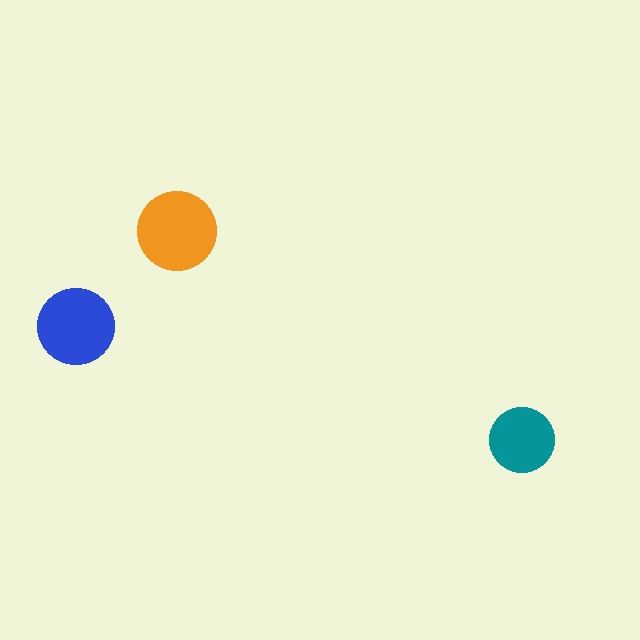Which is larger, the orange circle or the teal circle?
The orange one.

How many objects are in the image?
There are 3 objects in the image.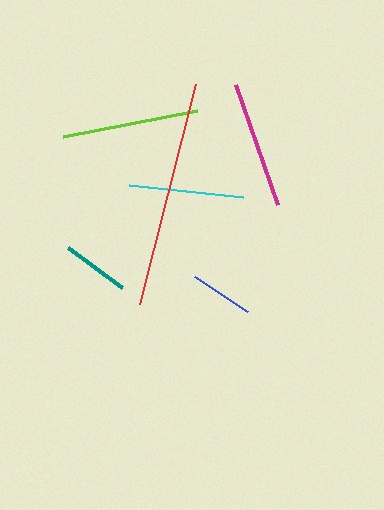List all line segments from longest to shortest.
From longest to shortest: red, lime, magenta, cyan, teal, blue.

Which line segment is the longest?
The red line is the longest at approximately 227 pixels.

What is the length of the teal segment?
The teal segment is approximately 67 pixels long.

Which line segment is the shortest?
The blue line is the shortest at approximately 64 pixels.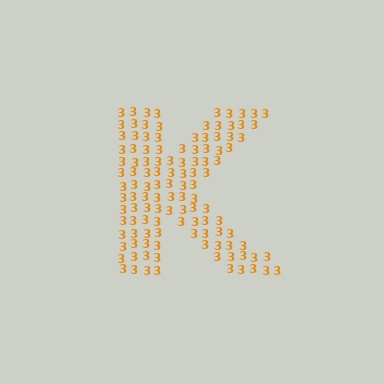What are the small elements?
The small elements are digit 3's.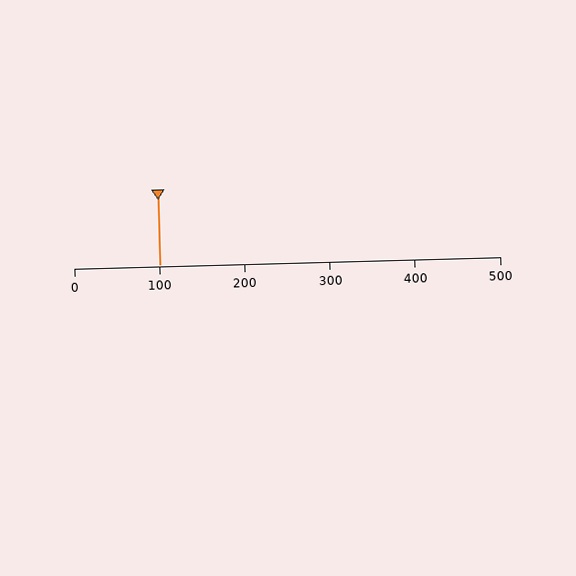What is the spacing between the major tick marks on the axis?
The major ticks are spaced 100 apart.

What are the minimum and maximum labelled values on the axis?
The axis runs from 0 to 500.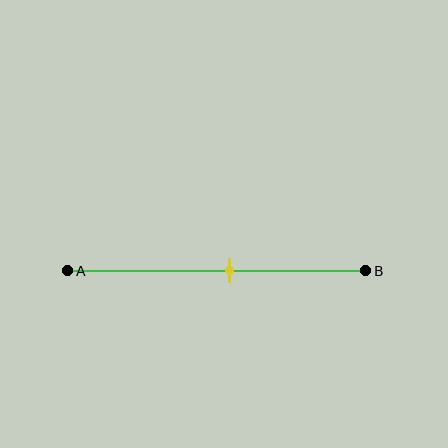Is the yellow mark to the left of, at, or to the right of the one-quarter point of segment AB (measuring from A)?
The yellow mark is to the right of the one-quarter point of segment AB.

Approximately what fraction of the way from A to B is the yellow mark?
The yellow mark is approximately 55% of the way from A to B.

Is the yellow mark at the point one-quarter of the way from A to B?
No, the mark is at about 55% from A, not at the 25% one-quarter point.